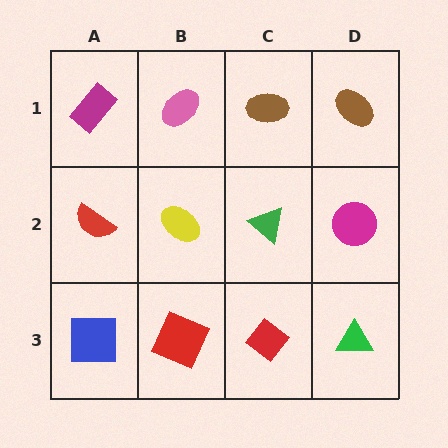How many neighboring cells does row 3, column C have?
3.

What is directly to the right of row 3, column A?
A red square.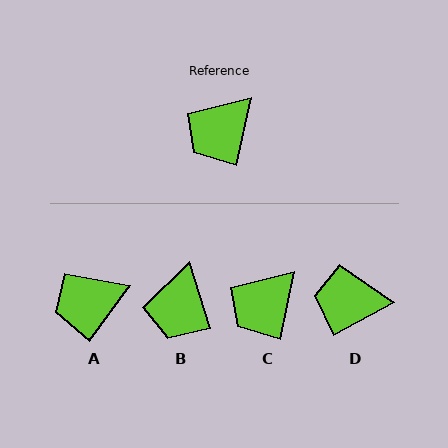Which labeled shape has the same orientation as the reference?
C.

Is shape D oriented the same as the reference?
No, it is off by about 49 degrees.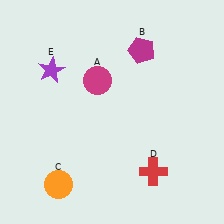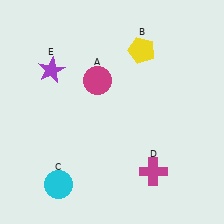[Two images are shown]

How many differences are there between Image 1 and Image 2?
There are 3 differences between the two images.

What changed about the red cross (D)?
In Image 1, D is red. In Image 2, it changed to magenta.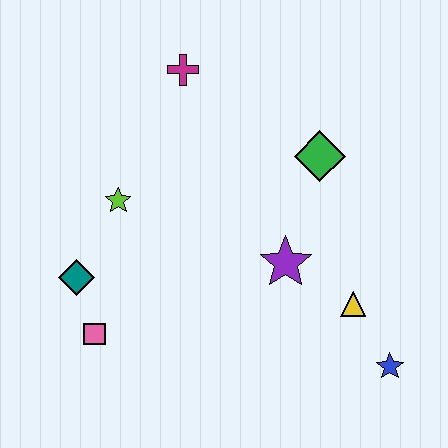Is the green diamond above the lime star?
Yes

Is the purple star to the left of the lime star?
No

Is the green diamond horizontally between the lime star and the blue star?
Yes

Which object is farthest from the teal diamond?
The blue star is farthest from the teal diamond.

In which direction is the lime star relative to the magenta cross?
The lime star is below the magenta cross.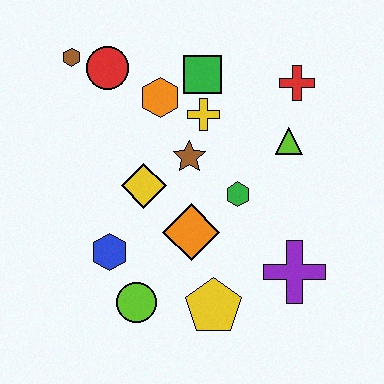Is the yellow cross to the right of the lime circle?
Yes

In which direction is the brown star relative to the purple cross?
The brown star is above the purple cross.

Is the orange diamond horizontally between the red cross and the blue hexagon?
Yes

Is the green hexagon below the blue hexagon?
No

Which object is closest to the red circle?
The brown hexagon is closest to the red circle.